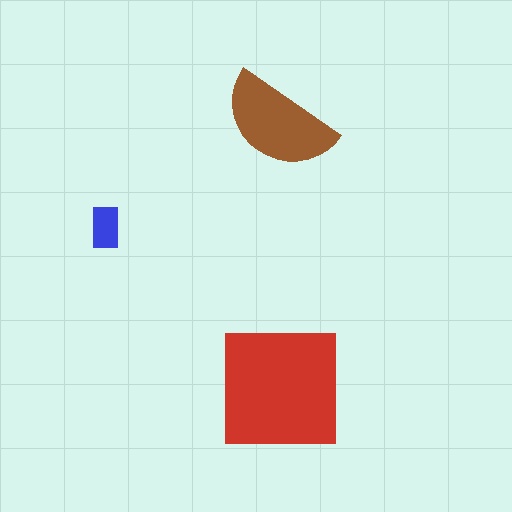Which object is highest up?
The brown semicircle is topmost.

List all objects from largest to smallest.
The red square, the brown semicircle, the blue rectangle.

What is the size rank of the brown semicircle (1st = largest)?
2nd.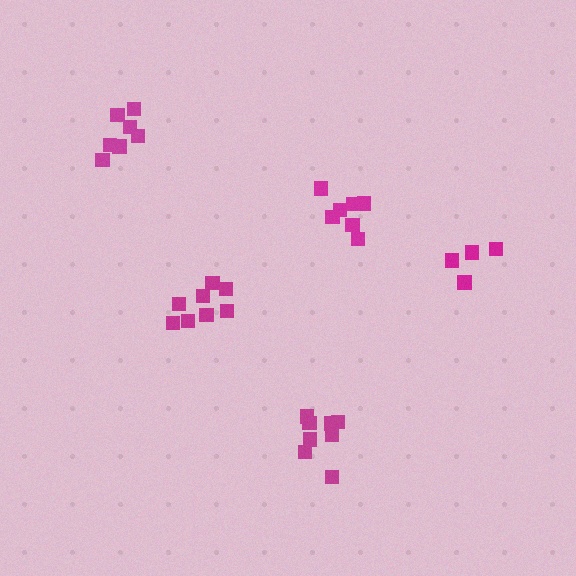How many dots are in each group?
Group 1: 7 dots, Group 2: 8 dots, Group 3: 7 dots, Group 4: 8 dots, Group 5: 5 dots (35 total).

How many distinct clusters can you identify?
There are 5 distinct clusters.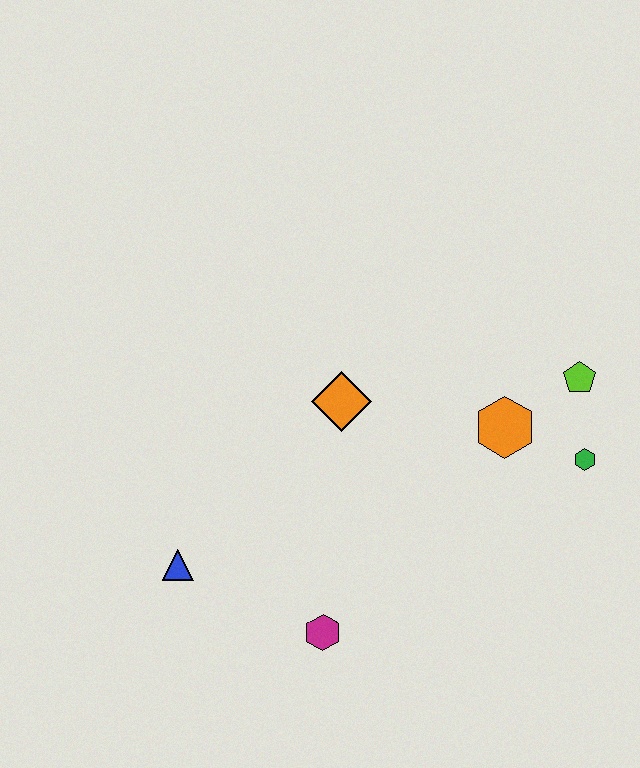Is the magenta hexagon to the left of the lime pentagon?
Yes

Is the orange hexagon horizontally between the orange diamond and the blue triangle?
No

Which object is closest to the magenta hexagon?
The blue triangle is closest to the magenta hexagon.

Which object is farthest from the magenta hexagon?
The lime pentagon is farthest from the magenta hexagon.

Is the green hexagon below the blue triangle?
No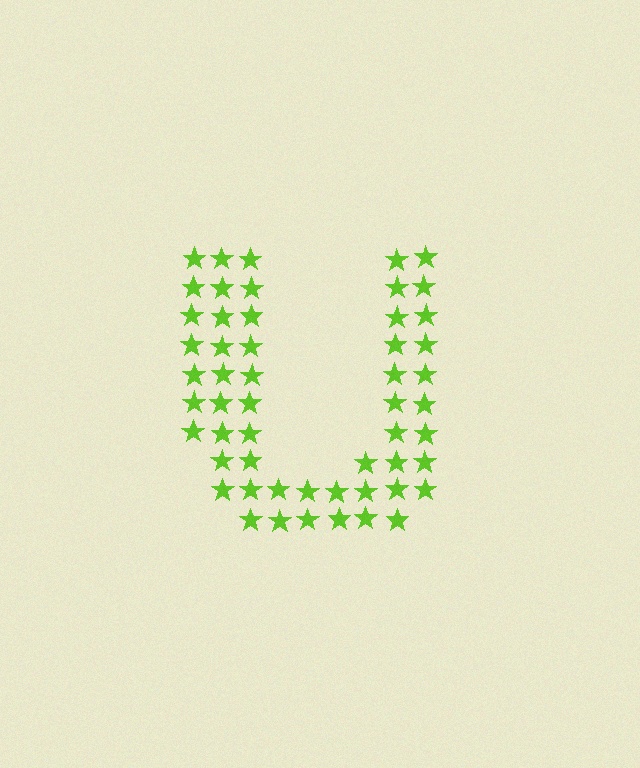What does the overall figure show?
The overall figure shows the letter U.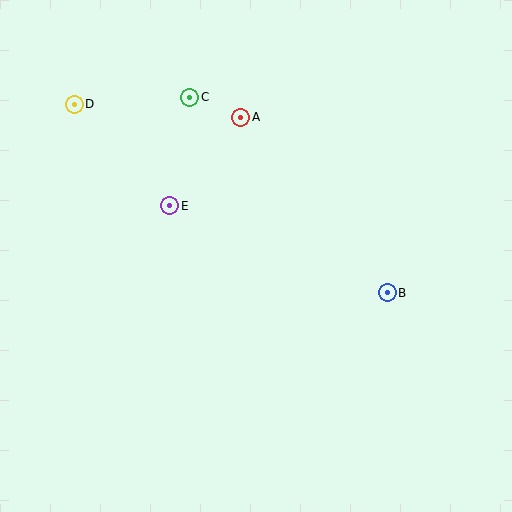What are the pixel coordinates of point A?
Point A is at (241, 117).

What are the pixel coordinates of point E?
Point E is at (170, 206).